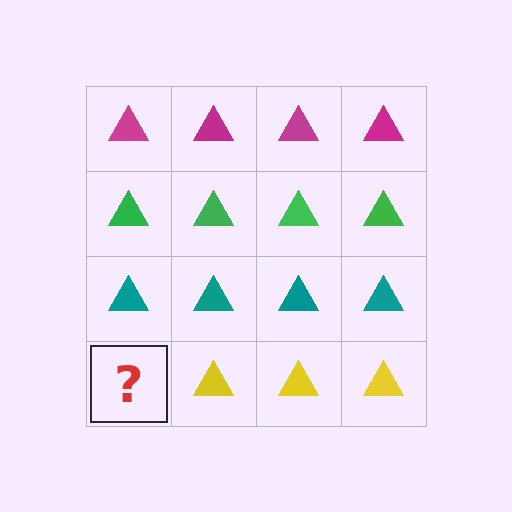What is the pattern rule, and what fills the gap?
The rule is that each row has a consistent color. The gap should be filled with a yellow triangle.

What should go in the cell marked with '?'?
The missing cell should contain a yellow triangle.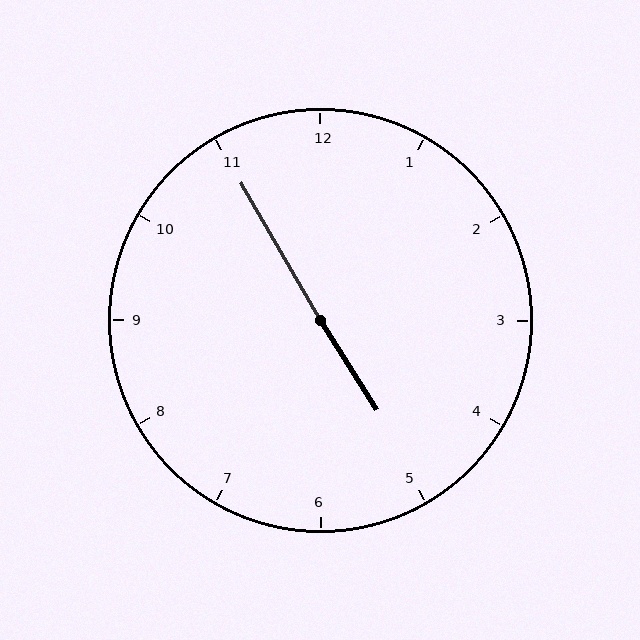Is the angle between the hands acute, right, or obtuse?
It is obtuse.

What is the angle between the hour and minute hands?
Approximately 178 degrees.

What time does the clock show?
4:55.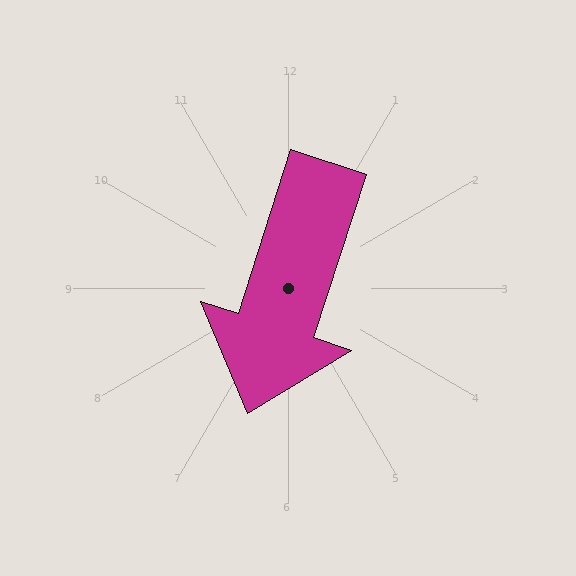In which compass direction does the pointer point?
South.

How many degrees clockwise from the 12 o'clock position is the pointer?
Approximately 198 degrees.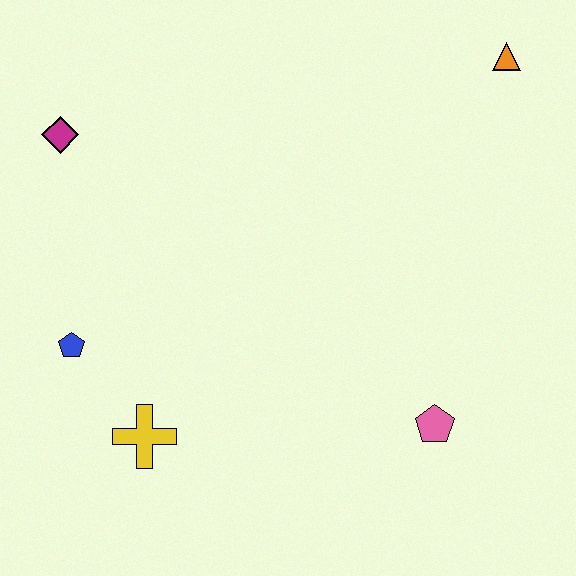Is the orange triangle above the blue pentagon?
Yes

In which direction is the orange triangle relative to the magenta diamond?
The orange triangle is to the right of the magenta diamond.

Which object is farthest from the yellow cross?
The orange triangle is farthest from the yellow cross.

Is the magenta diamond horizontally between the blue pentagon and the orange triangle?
No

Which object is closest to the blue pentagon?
The yellow cross is closest to the blue pentagon.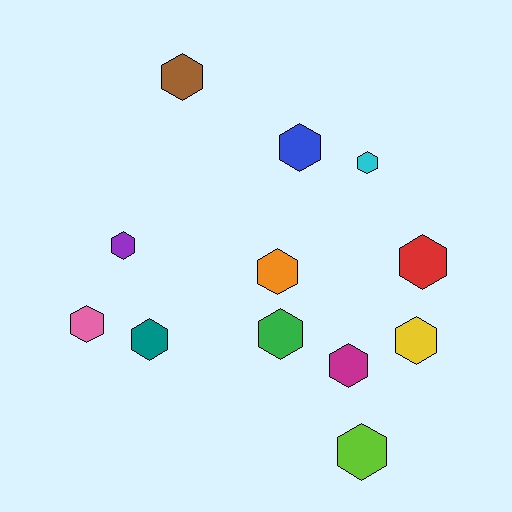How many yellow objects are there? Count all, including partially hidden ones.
There is 1 yellow object.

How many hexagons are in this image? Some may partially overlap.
There are 12 hexagons.